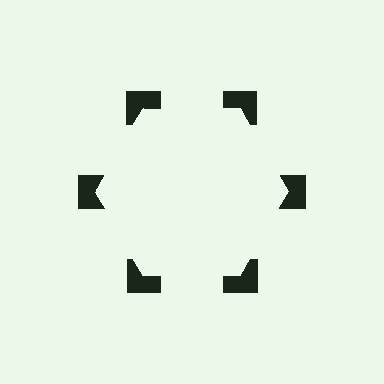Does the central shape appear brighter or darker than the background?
It typically appears slightly brighter than the background, even though no actual brightness change is drawn.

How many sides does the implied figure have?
6 sides.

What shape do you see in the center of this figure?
An illusory hexagon — its edges are inferred from the aligned wedge cuts in the notched squares, not physically drawn.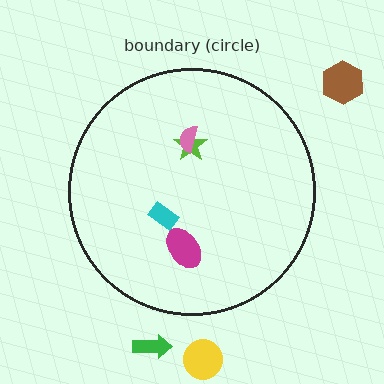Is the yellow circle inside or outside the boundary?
Outside.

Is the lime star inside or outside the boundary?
Inside.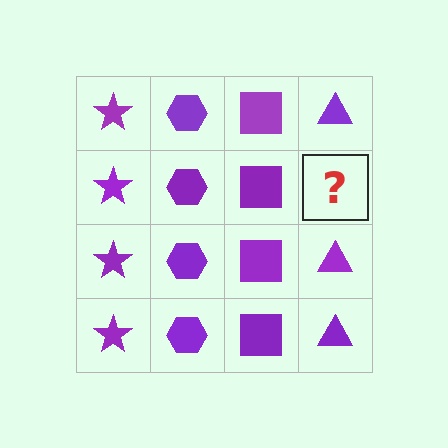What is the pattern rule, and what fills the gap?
The rule is that each column has a consistent shape. The gap should be filled with a purple triangle.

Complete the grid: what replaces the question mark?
The question mark should be replaced with a purple triangle.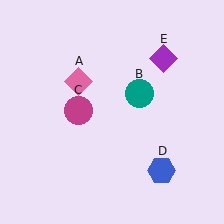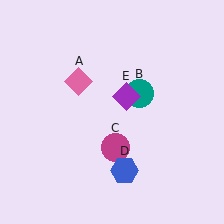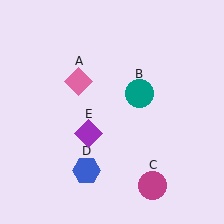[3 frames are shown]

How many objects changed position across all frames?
3 objects changed position: magenta circle (object C), blue hexagon (object D), purple diamond (object E).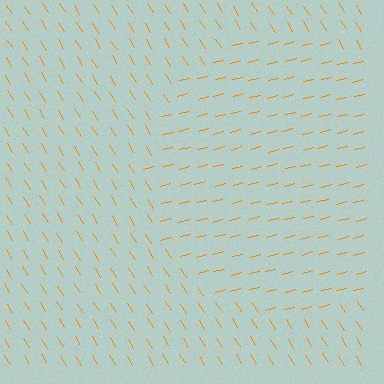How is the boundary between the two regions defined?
The boundary is defined purely by a change in line orientation (approximately 72 degrees difference). All lines are the same color and thickness.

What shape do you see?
I see a circle.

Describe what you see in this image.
The image is filled with small orange line segments. A circle region in the image has lines oriented differently from the surrounding lines, creating a visible texture boundary.